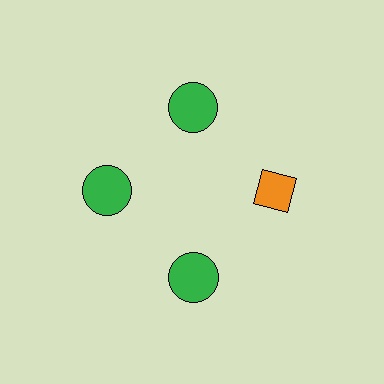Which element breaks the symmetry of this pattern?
The orange diamond at roughly the 3 o'clock position breaks the symmetry. All other shapes are green circles.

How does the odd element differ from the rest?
It differs in both color (orange instead of green) and shape (diamond instead of circle).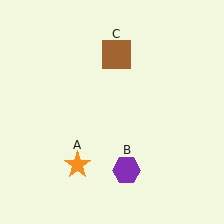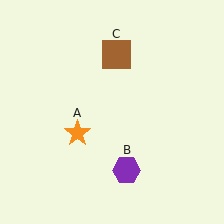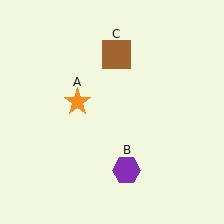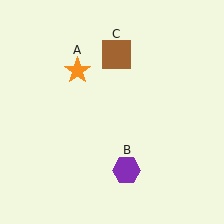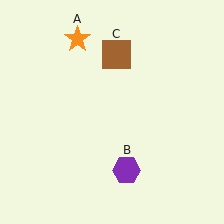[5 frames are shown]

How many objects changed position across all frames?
1 object changed position: orange star (object A).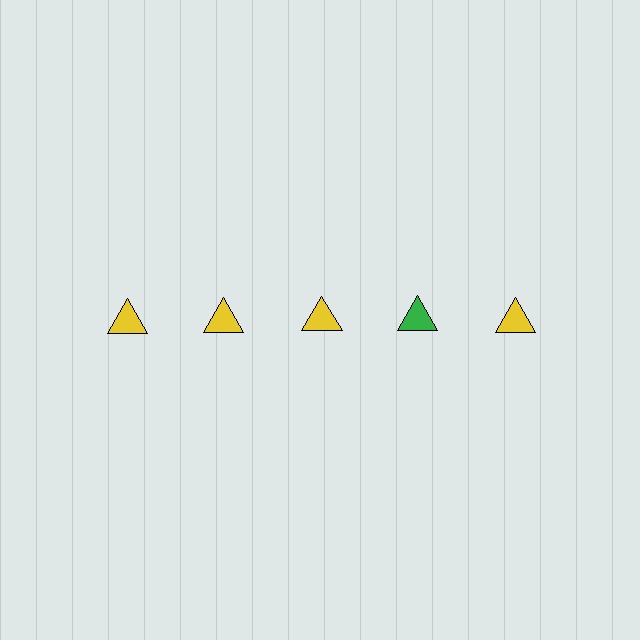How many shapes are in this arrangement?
There are 5 shapes arranged in a grid pattern.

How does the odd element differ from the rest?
It has a different color: green instead of yellow.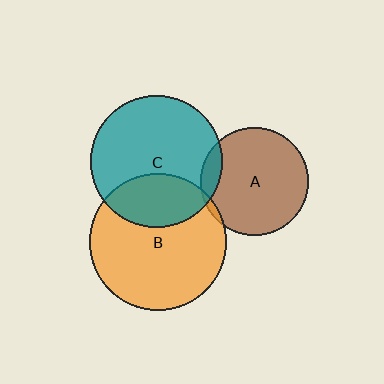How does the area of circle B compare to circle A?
Approximately 1.6 times.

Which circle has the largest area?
Circle B (orange).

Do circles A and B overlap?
Yes.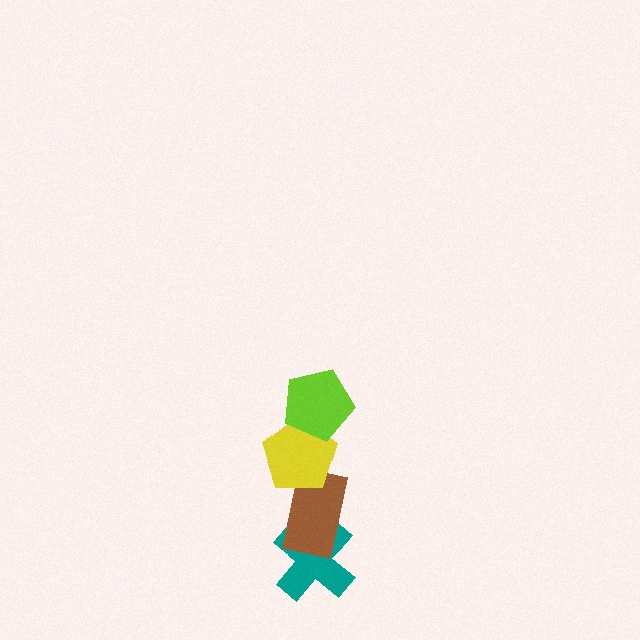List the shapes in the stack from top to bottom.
From top to bottom: the lime pentagon, the yellow pentagon, the brown rectangle, the teal cross.